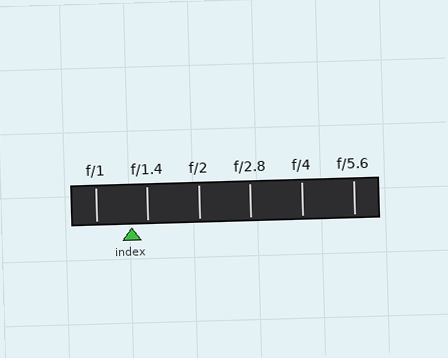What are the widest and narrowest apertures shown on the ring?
The widest aperture shown is f/1 and the narrowest is f/5.6.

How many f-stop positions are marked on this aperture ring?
There are 6 f-stop positions marked.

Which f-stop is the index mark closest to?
The index mark is closest to f/1.4.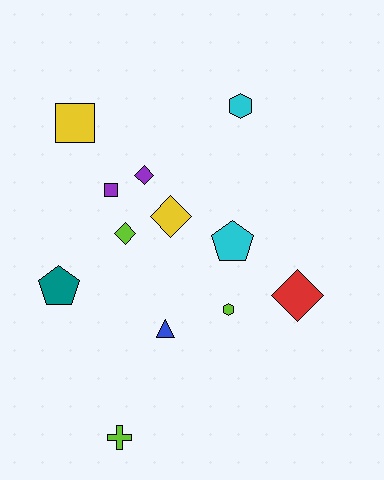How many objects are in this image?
There are 12 objects.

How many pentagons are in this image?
There are 2 pentagons.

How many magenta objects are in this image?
There are no magenta objects.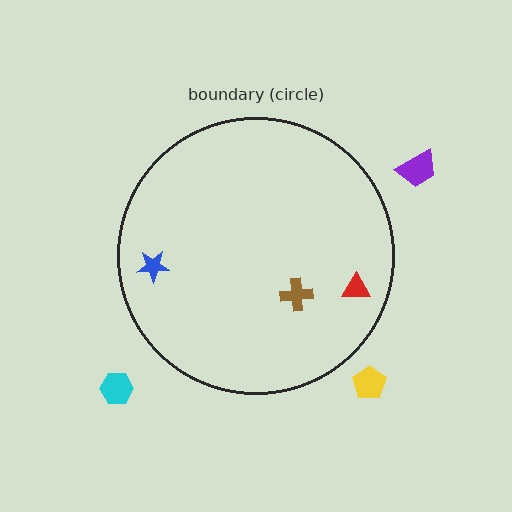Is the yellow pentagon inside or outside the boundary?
Outside.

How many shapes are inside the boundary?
3 inside, 3 outside.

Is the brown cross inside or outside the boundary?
Inside.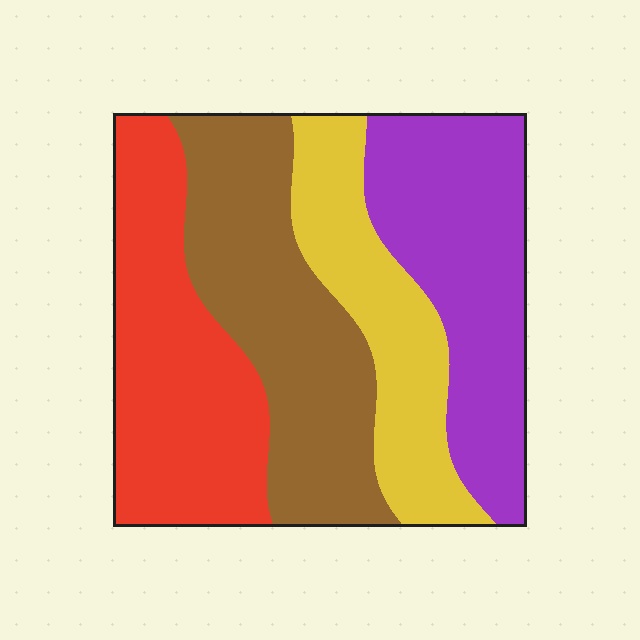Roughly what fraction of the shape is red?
Red takes up about one quarter (1/4) of the shape.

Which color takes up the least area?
Yellow, at roughly 20%.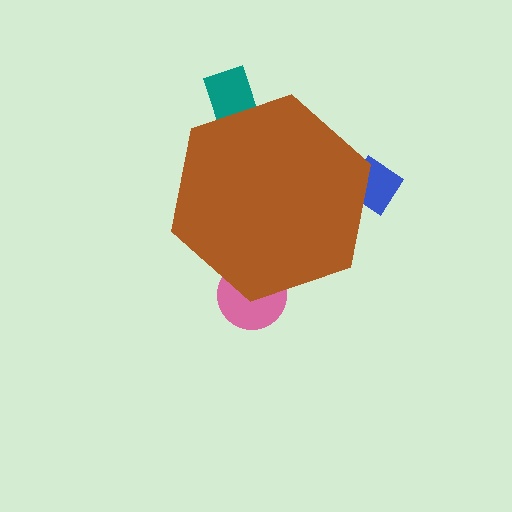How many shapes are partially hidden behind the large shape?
3 shapes are partially hidden.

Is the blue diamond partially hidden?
Yes, the blue diamond is partially hidden behind the brown hexagon.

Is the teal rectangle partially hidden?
Yes, the teal rectangle is partially hidden behind the brown hexagon.